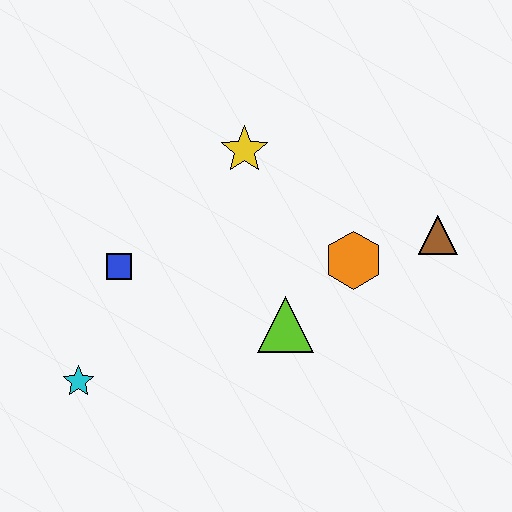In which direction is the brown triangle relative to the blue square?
The brown triangle is to the right of the blue square.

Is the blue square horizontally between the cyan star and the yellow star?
Yes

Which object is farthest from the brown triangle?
The cyan star is farthest from the brown triangle.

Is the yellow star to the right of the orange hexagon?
No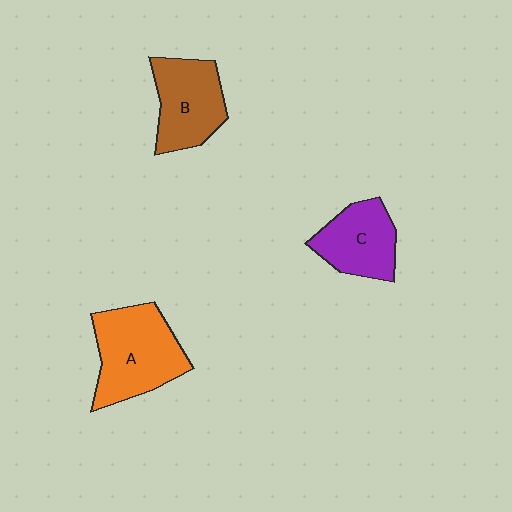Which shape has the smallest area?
Shape C (purple).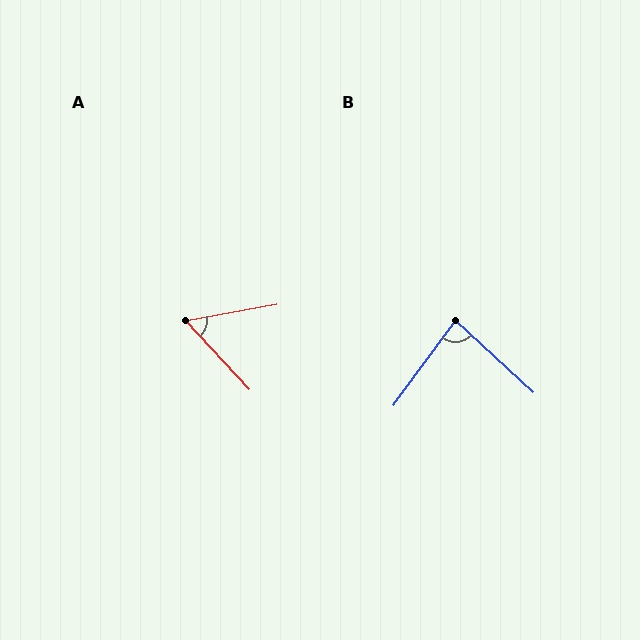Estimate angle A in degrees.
Approximately 58 degrees.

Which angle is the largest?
B, at approximately 83 degrees.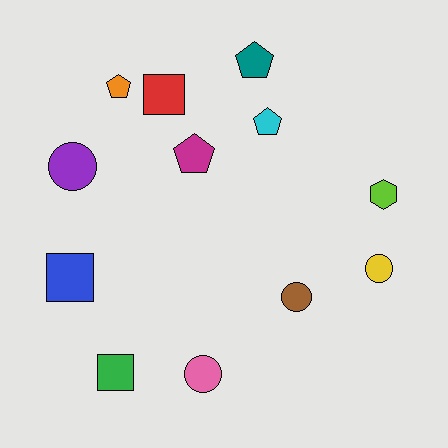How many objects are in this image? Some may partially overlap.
There are 12 objects.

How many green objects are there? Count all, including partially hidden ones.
There is 1 green object.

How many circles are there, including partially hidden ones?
There are 4 circles.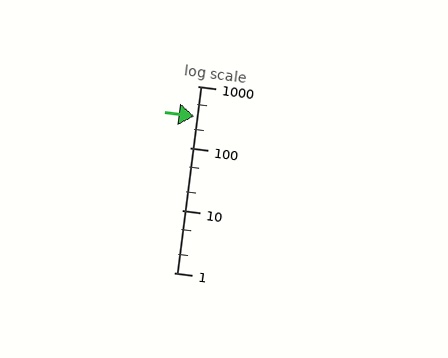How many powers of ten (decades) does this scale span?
The scale spans 3 decades, from 1 to 1000.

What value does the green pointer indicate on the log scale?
The pointer indicates approximately 330.